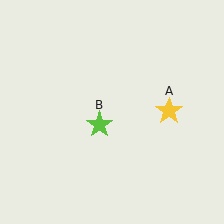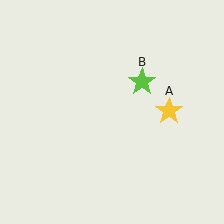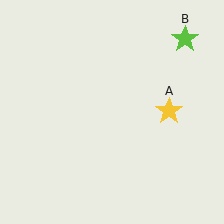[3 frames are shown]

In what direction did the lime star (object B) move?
The lime star (object B) moved up and to the right.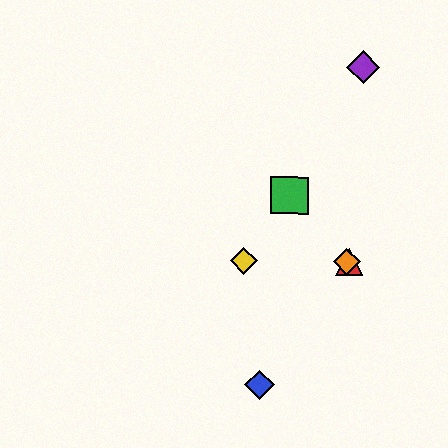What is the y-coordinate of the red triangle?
The red triangle is at y≈262.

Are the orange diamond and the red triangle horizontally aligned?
Yes, both are at y≈262.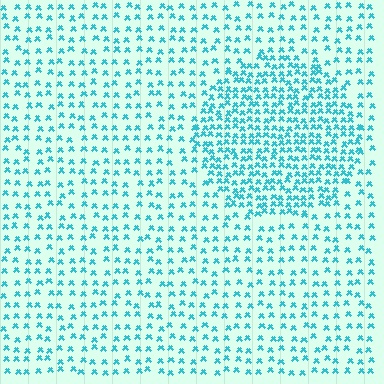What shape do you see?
I see a circle.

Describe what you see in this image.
The image contains small cyan elements arranged at two different densities. A circle-shaped region is visible where the elements are more densely packed than the surrounding area.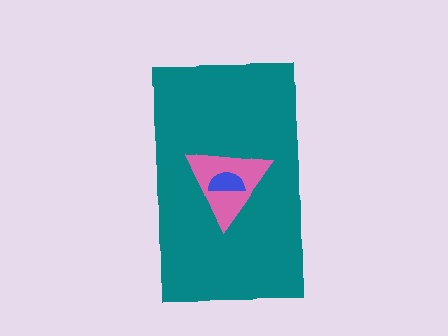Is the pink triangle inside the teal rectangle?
Yes.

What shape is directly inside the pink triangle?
The blue semicircle.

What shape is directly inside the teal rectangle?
The pink triangle.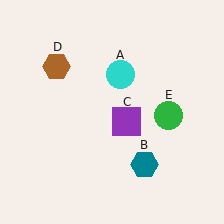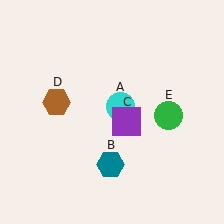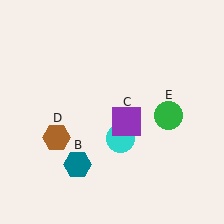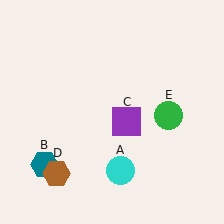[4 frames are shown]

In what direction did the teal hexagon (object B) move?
The teal hexagon (object B) moved left.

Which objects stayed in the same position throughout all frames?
Purple square (object C) and green circle (object E) remained stationary.